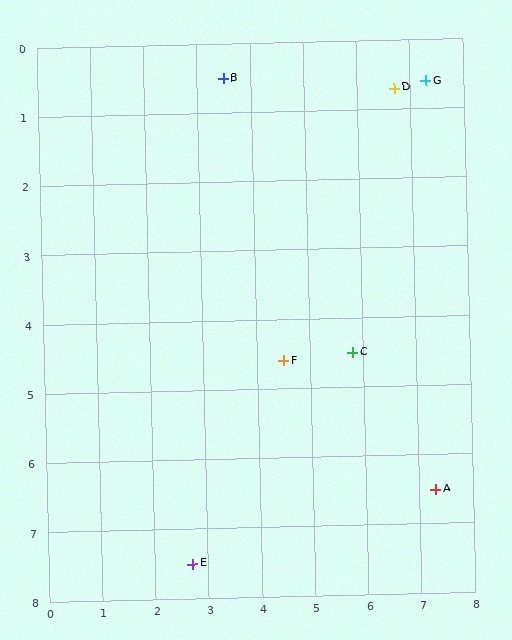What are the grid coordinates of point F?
Point F is at approximately (4.5, 4.6).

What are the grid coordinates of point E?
Point E is at approximately (2.7, 7.5).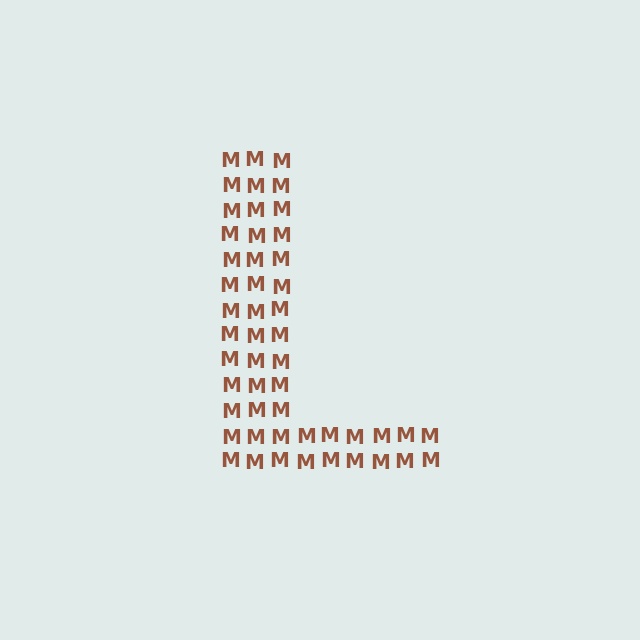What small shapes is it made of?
It is made of small letter M's.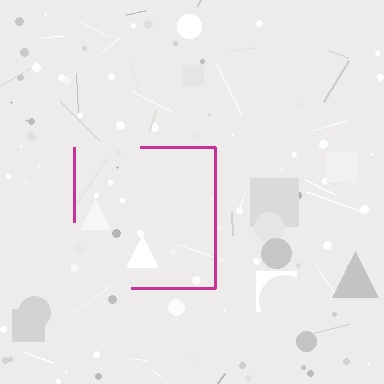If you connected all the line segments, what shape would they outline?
They would outline a square.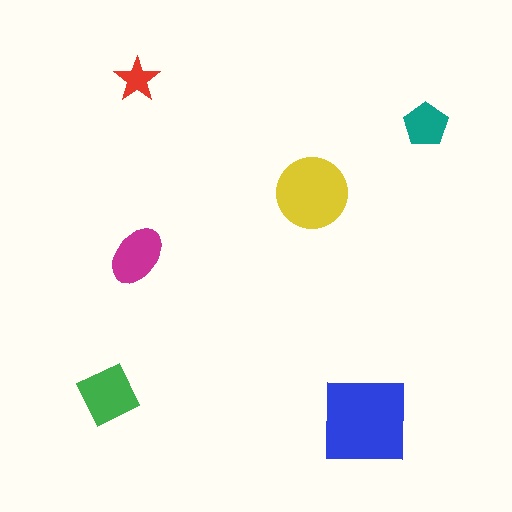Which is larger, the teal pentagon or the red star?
The teal pentagon.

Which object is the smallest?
The red star.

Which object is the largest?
The blue square.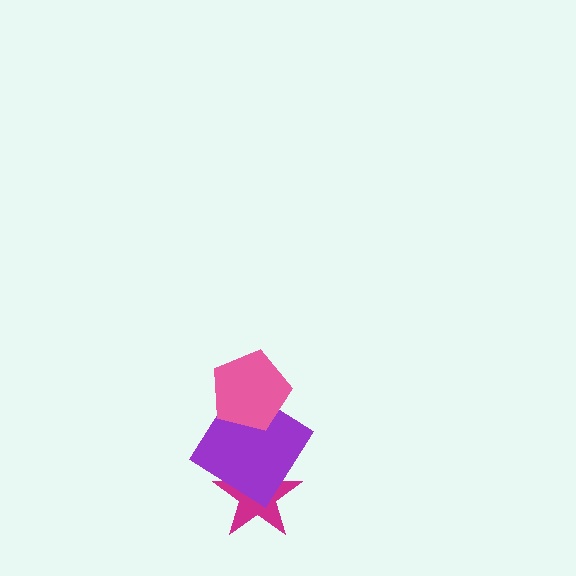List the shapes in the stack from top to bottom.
From top to bottom: the pink pentagon, the purple diamond, the magenta star.